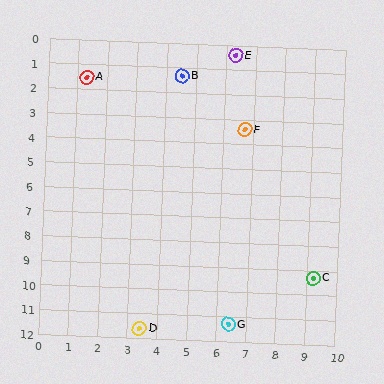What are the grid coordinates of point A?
Point A is at approximately (1.3, 1.5).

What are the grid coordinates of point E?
Point E is at approximately (6.3, 0.4).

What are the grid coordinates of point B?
Point B is at approximately (4.5, 1.3).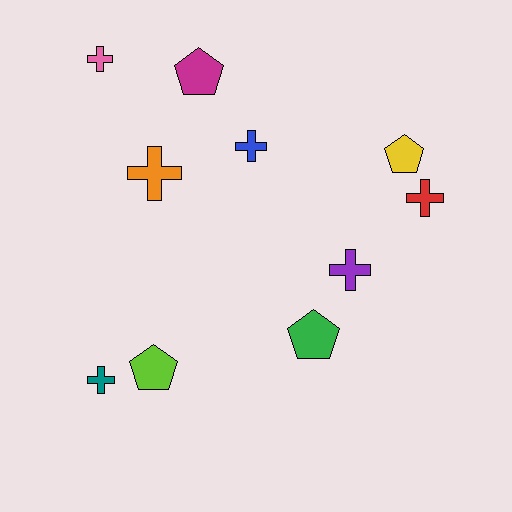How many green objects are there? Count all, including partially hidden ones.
There is 1 green object.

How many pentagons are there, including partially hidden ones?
There are 4 pentagons.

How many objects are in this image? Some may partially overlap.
There are 10 objects.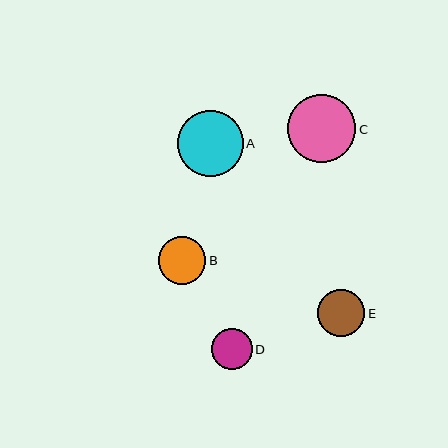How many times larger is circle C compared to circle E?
Circle C is approximately 1.4 times the size of circle E.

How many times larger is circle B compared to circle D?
Circle B is approximately 1.2 times the size of circle D.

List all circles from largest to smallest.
From largest to smallest: C, A, B, E, D.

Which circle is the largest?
Circle C is the largest with a size of approximately 68 pixels.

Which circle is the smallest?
Circle D is the smallest with a size of approximately 41 pixels.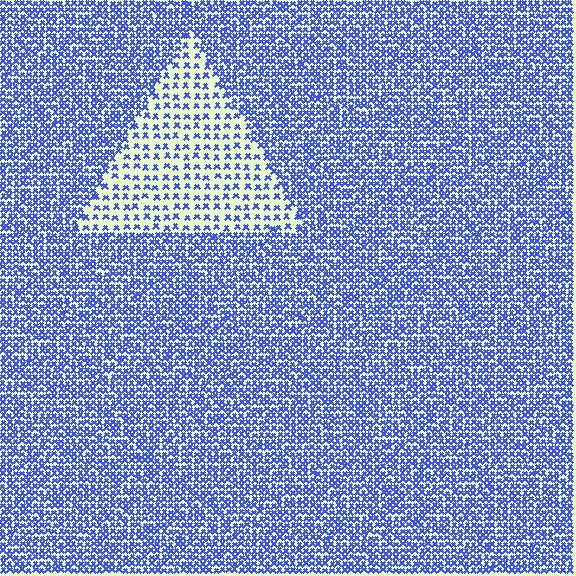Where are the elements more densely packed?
The elements are more densely packed outside the triangle boundary.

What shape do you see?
I see a triangle.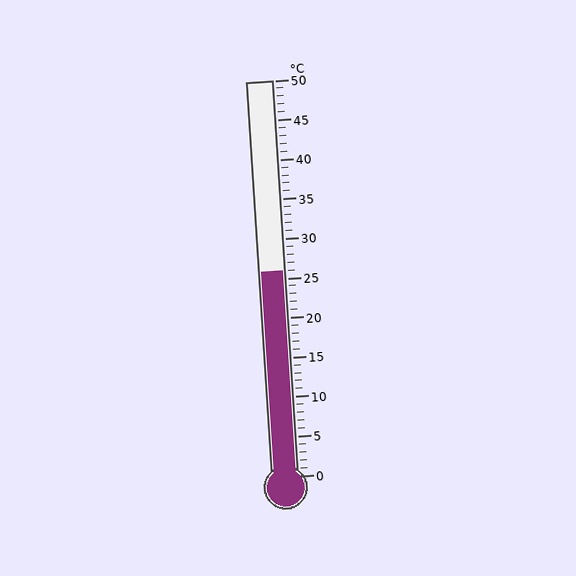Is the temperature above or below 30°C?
The temperature is below 30°C.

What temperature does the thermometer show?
The thermometer shows approximately 26°C.